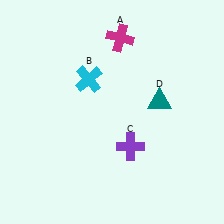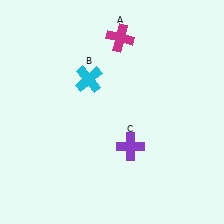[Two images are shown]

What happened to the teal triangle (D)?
The teal triangle (D) was removed in Image 2. It was in the top-right area of Image 1.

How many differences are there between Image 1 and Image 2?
There is 1 difference between the two images.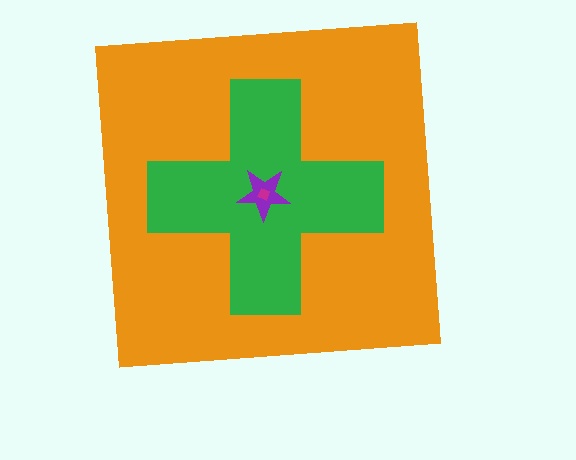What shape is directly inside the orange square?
The green cross.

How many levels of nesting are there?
4.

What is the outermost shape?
The orange square.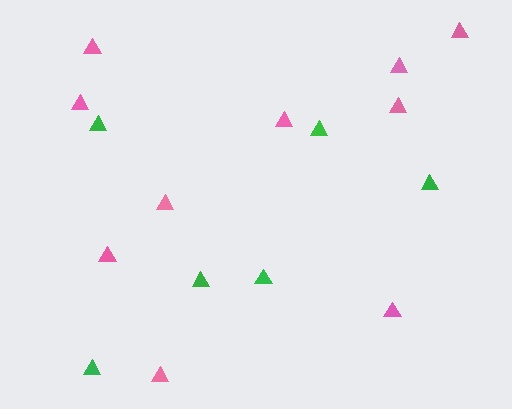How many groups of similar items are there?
There are 2 groups: one group of pink triangles (10) and one group of green triangles (6).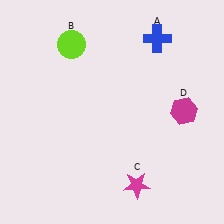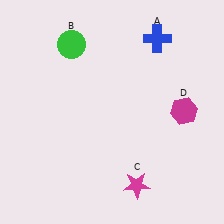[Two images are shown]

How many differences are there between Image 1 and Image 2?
There is 1 difference between the two images.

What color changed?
The circle (B) changed from lime in Image 1 to green in Image 2.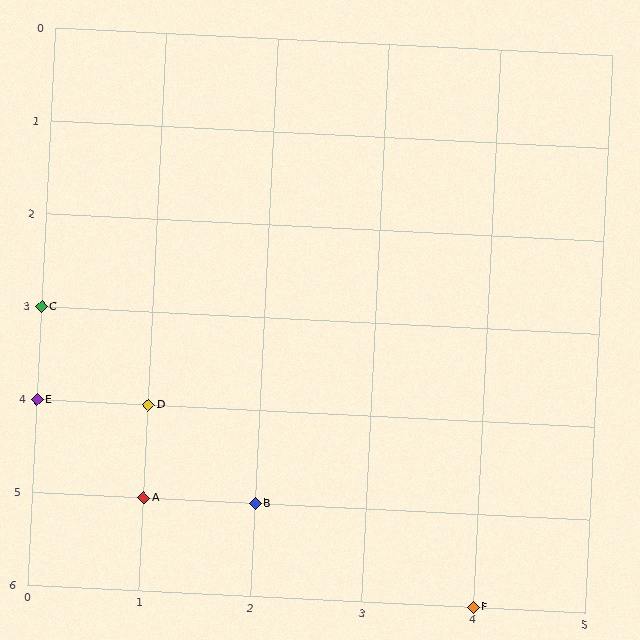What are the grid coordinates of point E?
Point E is at grid coordinates (0, 4).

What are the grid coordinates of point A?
Point A is at grid coordinates (1, 5).